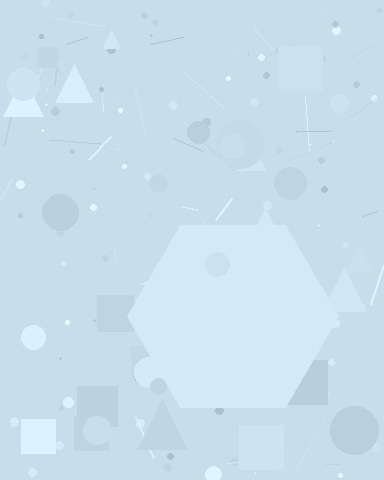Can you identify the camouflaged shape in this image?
The camouflaged shape is a hexagon.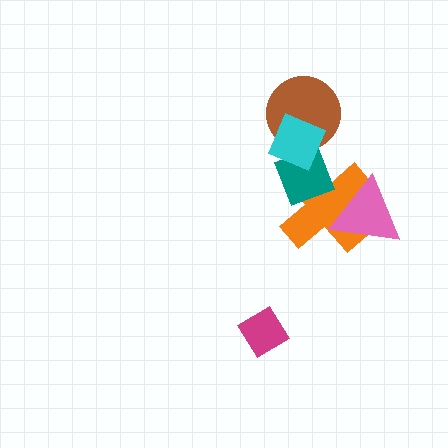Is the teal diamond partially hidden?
Yes, it is partially covered by another shape.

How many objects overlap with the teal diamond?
3 objects overlap with the teal diamond.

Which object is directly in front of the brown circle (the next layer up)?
The teal diamond is directly in front of the brown circle.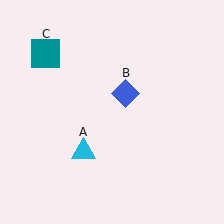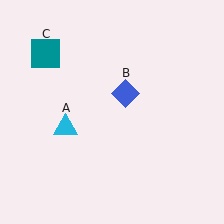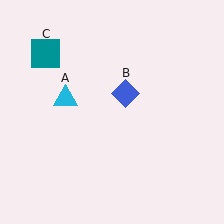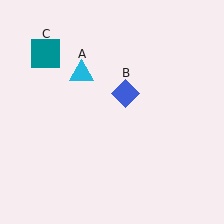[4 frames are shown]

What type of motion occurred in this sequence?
The cyan triangle (object A) rotated clockwise around the center of the scene.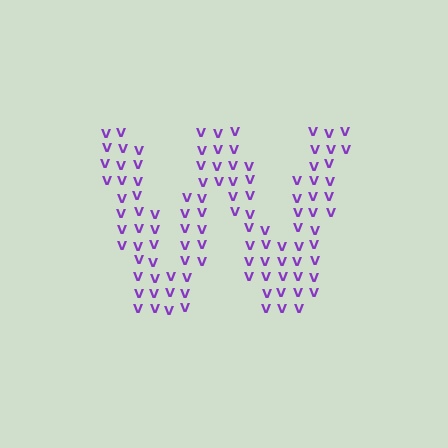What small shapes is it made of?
It is made of small letter V's.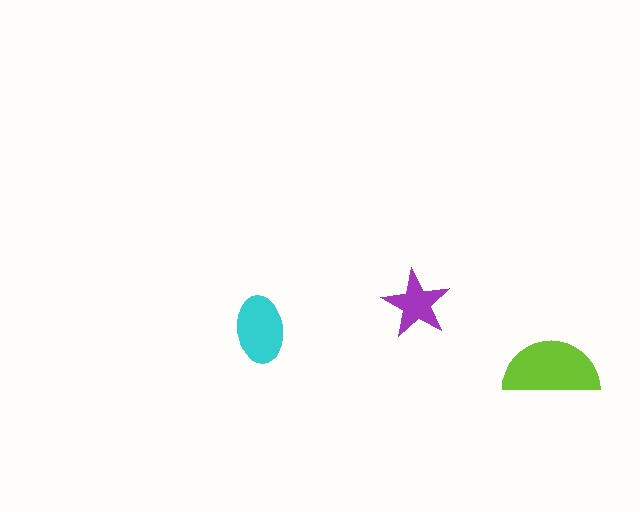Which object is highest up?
The purple star is topmost.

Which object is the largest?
The lime semicircle.